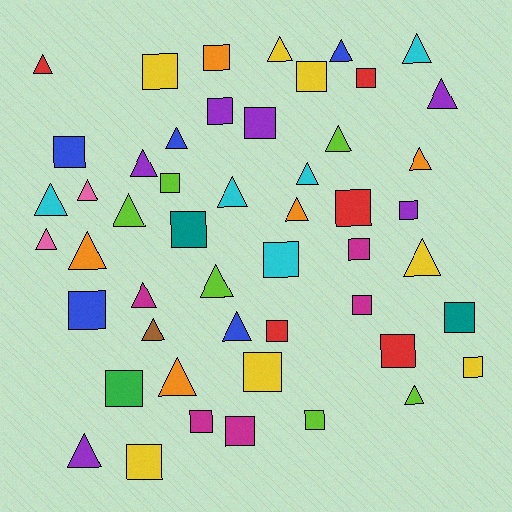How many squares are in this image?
There are 25 squares.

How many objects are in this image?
There are 50 objects.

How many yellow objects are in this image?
There are 7 yellow objects.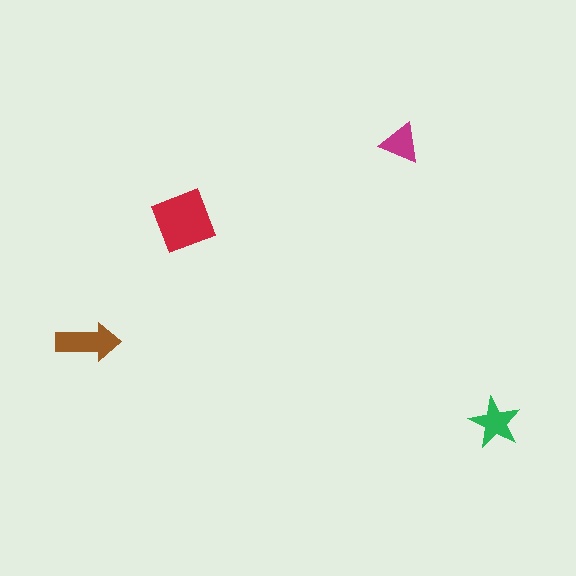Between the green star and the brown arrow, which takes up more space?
The brown arrow.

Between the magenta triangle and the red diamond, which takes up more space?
The red diamond.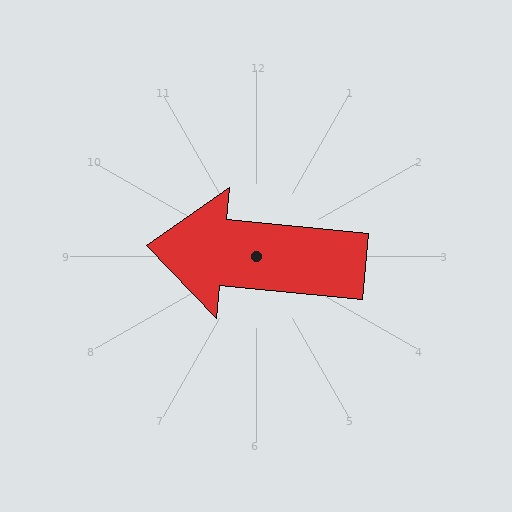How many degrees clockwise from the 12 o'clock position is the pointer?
Approximately 275 degrees.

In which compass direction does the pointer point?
West.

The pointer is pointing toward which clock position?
Roughly 9 o'clock.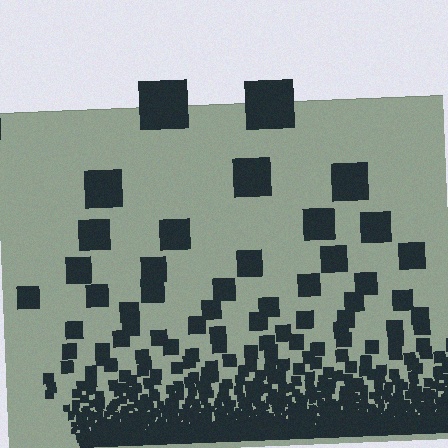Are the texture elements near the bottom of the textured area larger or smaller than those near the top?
Smaller. The gradient is inverted — elements near the bottom are smaller and denser.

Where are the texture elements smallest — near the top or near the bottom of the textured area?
Near the bottom.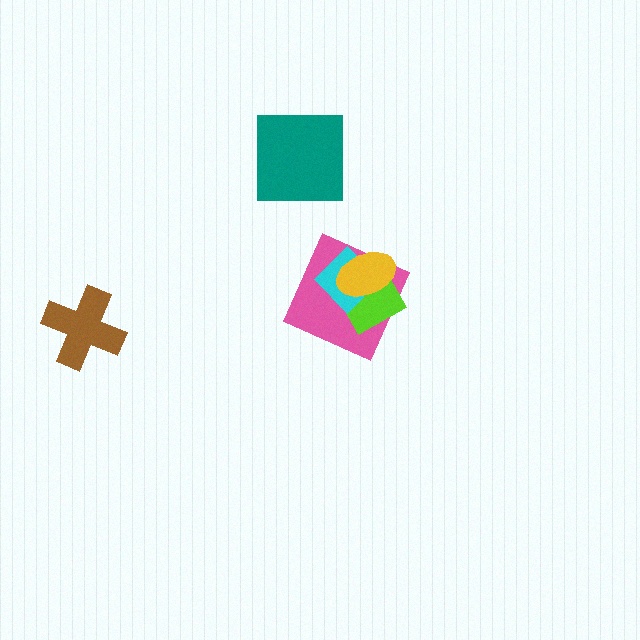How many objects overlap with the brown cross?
0 objects overlap with the brown cross.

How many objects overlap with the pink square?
3 objects overlap with the pink square.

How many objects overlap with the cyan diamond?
3 objects overlap with the cyan diamond.